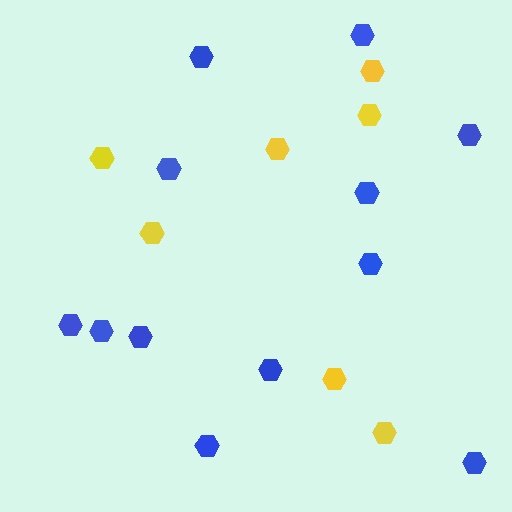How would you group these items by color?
There are 2 groups: one group of yellow hexagons (7) and one group of blue hexagons (12).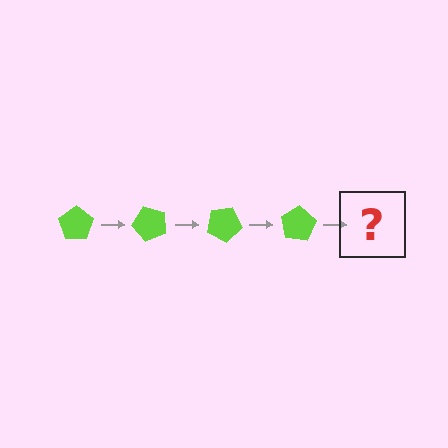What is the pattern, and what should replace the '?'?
The pattern is that the pentagon rotates 50 degrees each step. The '?' should be a lime pentagon rotated 200 degrees.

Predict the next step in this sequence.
The next step is a lime pentagon rotated 200 degrees.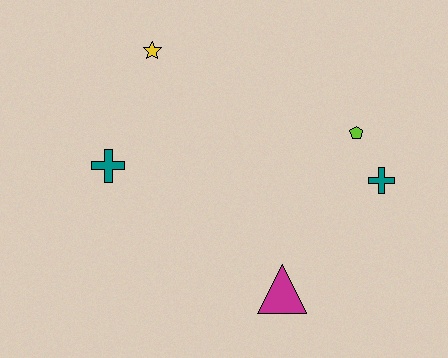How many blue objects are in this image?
There are no blue objects.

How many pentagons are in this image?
There is 1 pentagon.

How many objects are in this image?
There are 5 objects.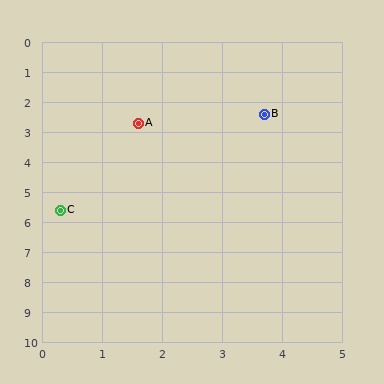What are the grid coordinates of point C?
Point C is at approximately (0.3, 5.6).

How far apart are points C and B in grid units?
Points C and B are about 4.7 grid units apart.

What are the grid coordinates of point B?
Point B is at approximately (3.7, 2.4).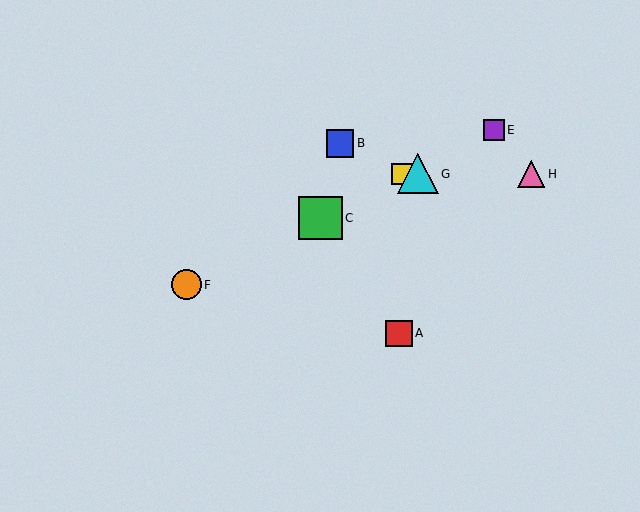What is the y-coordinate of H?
Object H is at y≈174.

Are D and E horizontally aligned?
No, D is at y≈174 and E is at y≈130.